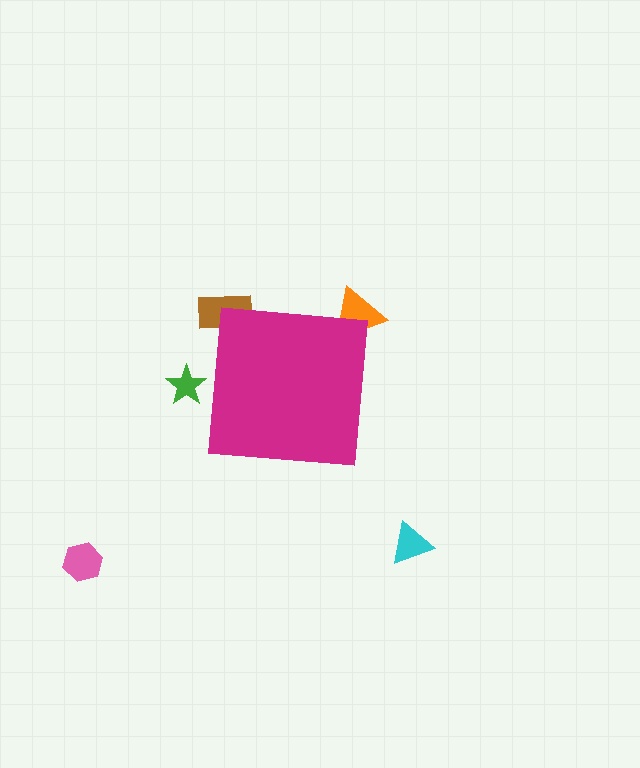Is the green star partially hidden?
Yes, the green star is partially hidden behind the magenta square.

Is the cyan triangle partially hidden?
No, the cyan triangle is fully visible.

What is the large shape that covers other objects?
A magenta square.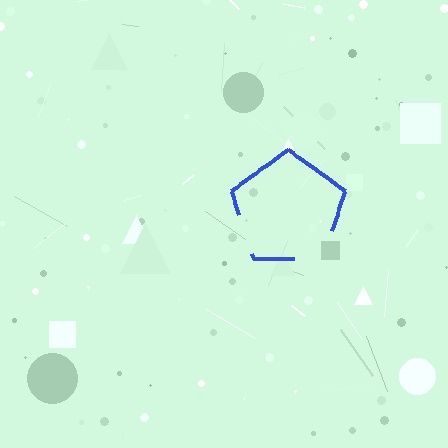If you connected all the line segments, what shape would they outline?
They would outline a pentagon.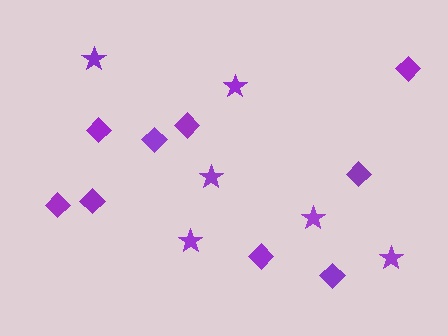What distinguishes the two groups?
There are 2 groups: one group of stars (6) and one group of diamonds (9).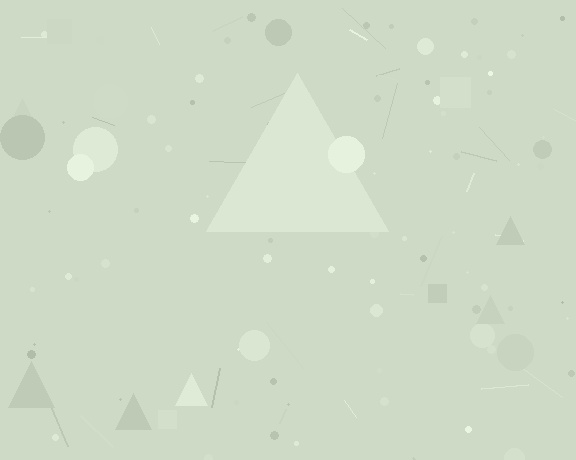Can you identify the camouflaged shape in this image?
The camouflaged shape is a triangle.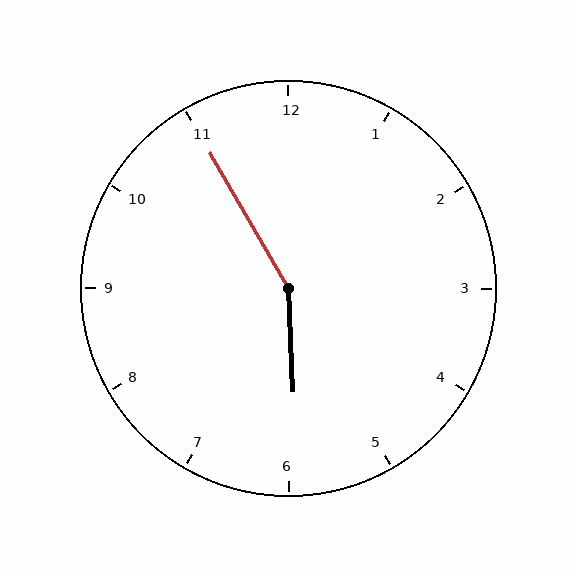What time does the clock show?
5:55.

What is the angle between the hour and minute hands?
Approximately 152 degrees.